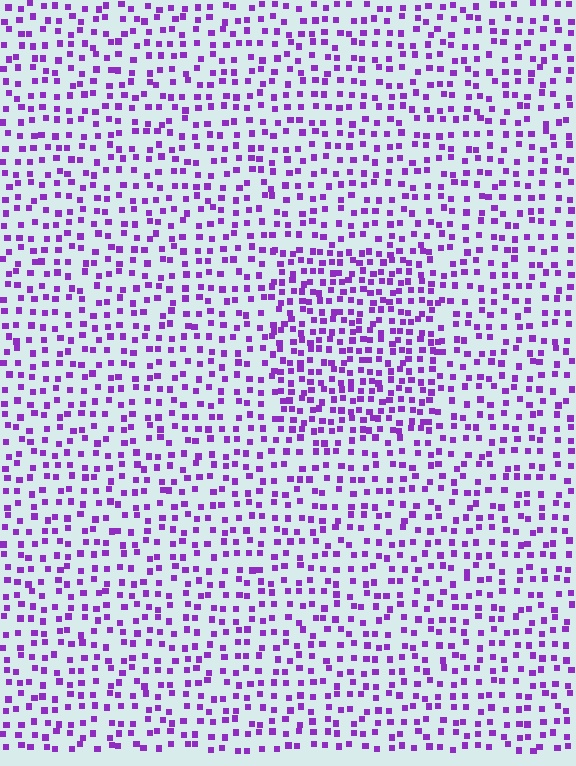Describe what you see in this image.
The image contains small purple elements arranged at two different densities. A rectangle-shaped region is visible where the elements are more densely packed than the surrounding area.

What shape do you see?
I see a rectangle.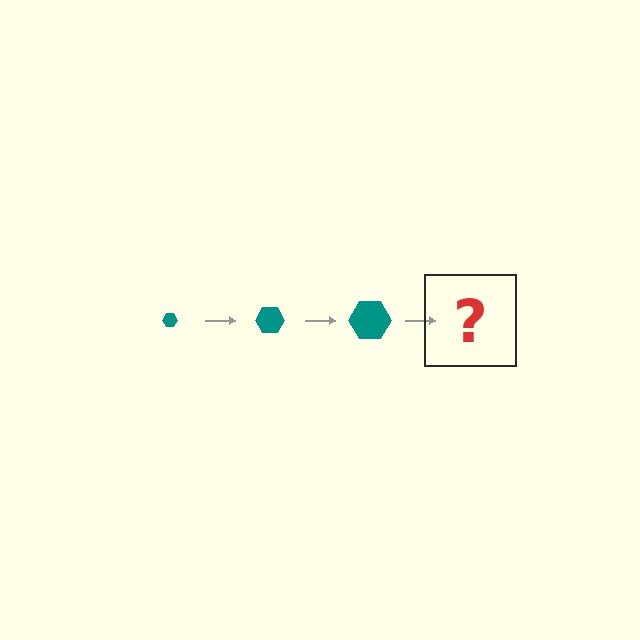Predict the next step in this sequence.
The next step is a teal hexagon, larger than the previous one.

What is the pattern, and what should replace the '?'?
The pattern is that the hexagon gets progressively larger each step. The '?' should be a teal hexagon, larger than the previous one.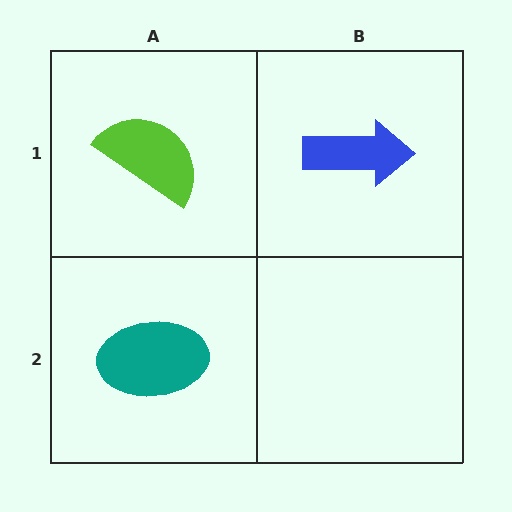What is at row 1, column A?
A lime semicircle.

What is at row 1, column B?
A blue arrow.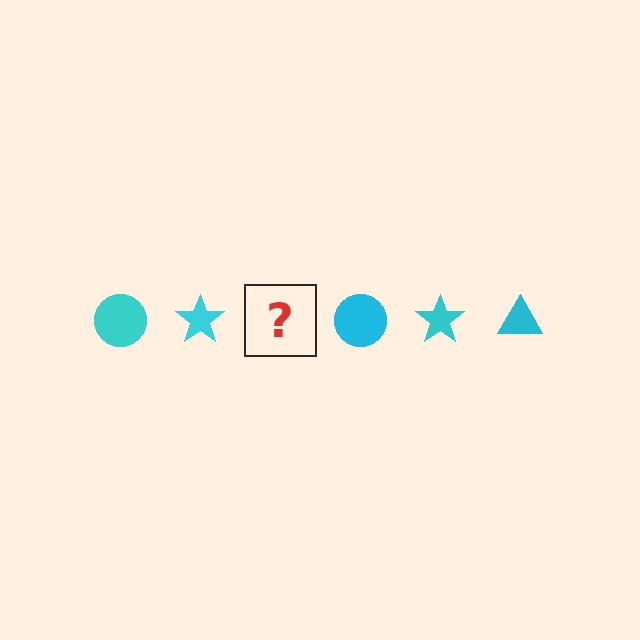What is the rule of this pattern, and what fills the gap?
The rule is that the pattern cycles through circle, star, triangle shapes in cyan. The gap should be filled with a cyan triangle.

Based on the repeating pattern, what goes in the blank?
The blank should be a cyan triangle.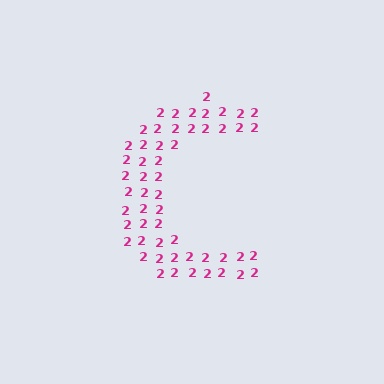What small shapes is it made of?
It is made of small digit 2's.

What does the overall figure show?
The overall figure shows the letter C.